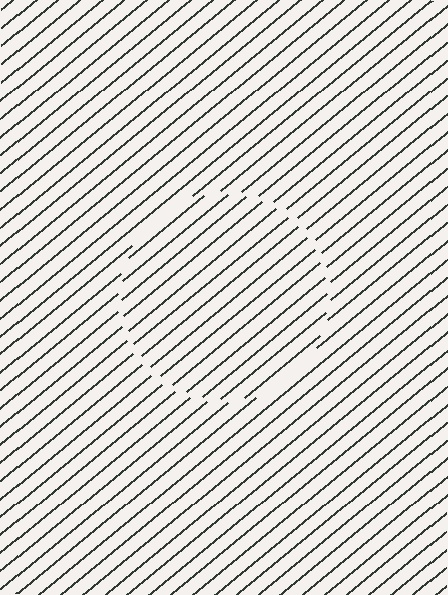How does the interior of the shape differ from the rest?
The interior of the shape contains the same grating, shifted by half a period — the contour is defined by the phase discontinuity where line-ends from the inner and outer gratings abut.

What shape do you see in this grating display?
An illusory circle. The interior of the shape contains the same grating, shifted by half a period — the contour is defined by the phase discontinuity where line-ends from the inner and outer gratings abut.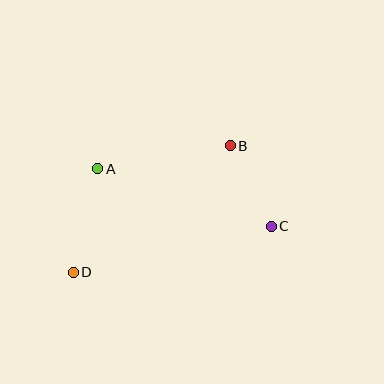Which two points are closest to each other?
Points B and C are closest to each other.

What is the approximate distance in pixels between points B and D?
The distance between B and D is approximately 201 pixels.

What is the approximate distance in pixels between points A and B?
The distance between A and B is approximately 134 pixels.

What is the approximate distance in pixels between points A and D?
The distance between A and D is approximately 106 pixels.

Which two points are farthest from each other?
Points C and D are farthest from each other.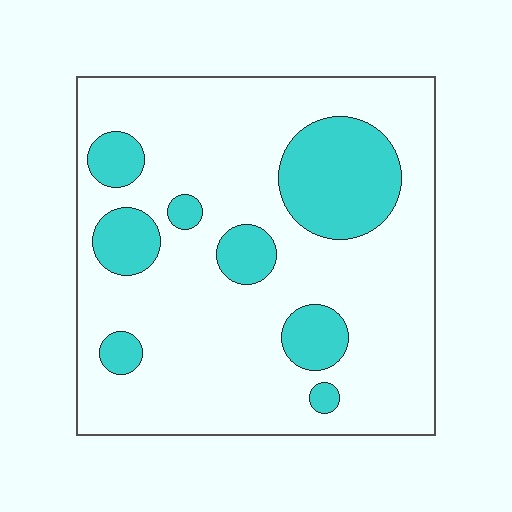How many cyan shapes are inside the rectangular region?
8.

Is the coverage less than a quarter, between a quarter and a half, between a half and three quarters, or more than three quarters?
Less than a quarter.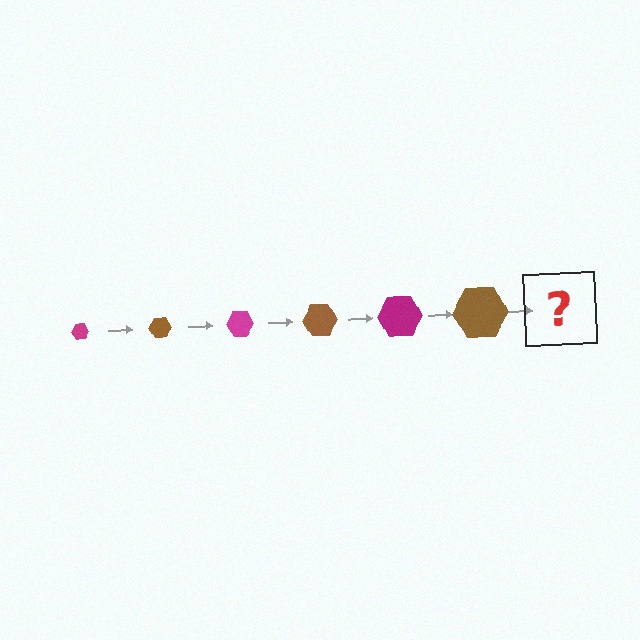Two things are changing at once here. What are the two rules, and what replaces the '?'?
The two rules are that the hexagon grows larger each step and the color cycles through magenta and brown. The '?' should be a magenta hexagon, larger than the previous one.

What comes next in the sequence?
The next element should be a magenta hexagon, larger than the previous one.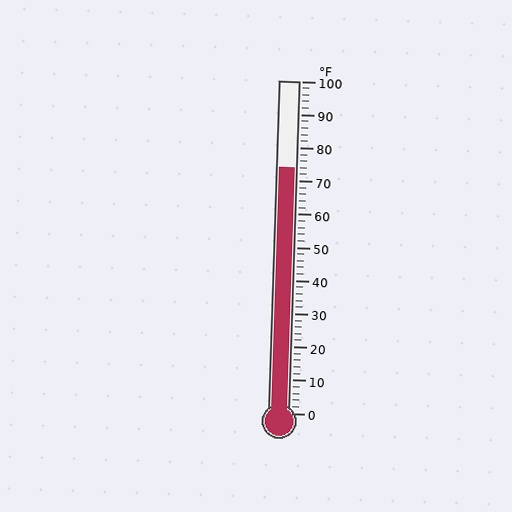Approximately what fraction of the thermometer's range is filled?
The thermometer is filled to approximately 75% of its range.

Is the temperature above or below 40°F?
The temperature is above 40°F.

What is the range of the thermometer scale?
The thermometer scale ranges from 0°F to 100°F.